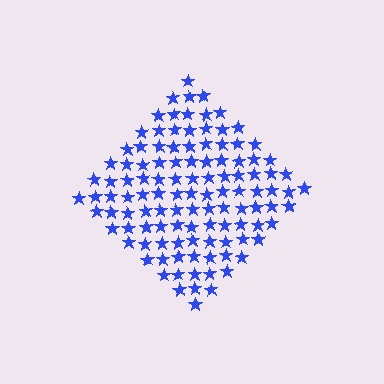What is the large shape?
The large shape is a diamond.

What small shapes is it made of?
It is made of small stars.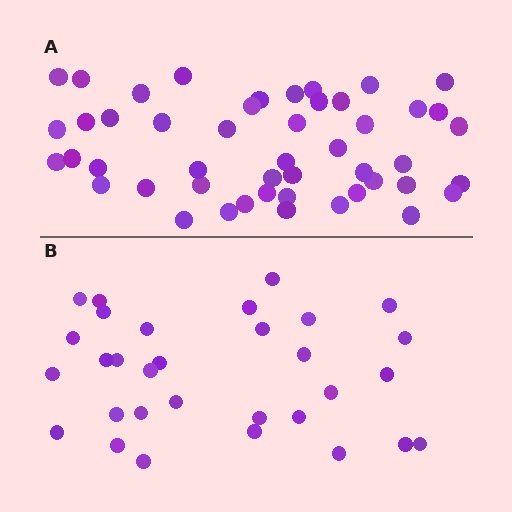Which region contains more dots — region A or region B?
Region A (the top region) has more dots.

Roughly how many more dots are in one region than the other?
Region A has approximately 15 more dots than region B.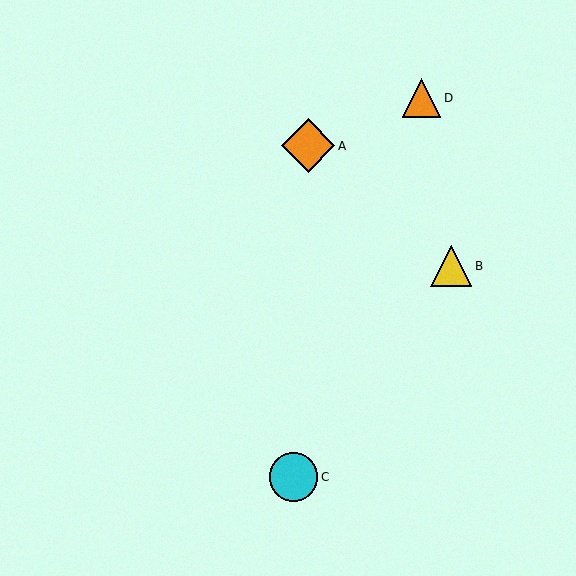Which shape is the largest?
The orange diamond (labeled A) is the largest.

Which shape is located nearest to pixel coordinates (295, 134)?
The orange diamond (labeled A) at (308, 146) is nearest to that location.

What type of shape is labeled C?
Shape C is a cyan circle.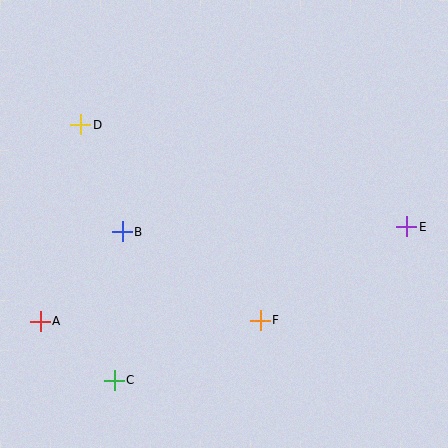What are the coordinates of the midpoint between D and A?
The midpoint between D and A is at (60, 223).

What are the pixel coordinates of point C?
Point C is at (114, 380).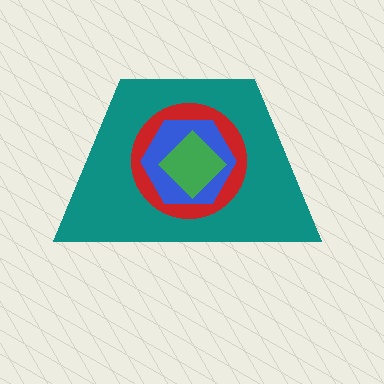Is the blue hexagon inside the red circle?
Yes.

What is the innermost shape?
The green diamond.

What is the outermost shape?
The teal trapezoid.